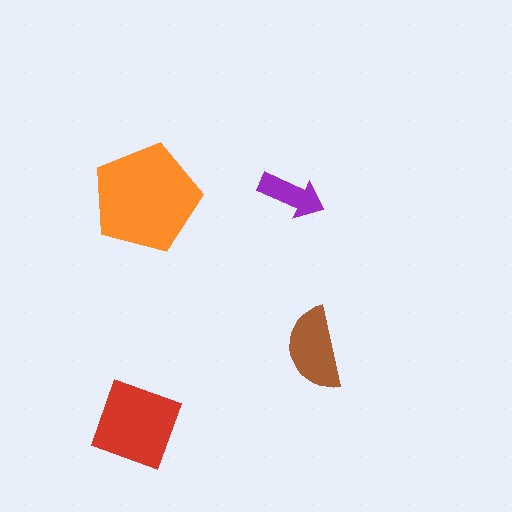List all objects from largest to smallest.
The orange pentagon, the red diamond, the brown semicircle, the purple arrow.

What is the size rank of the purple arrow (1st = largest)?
4th.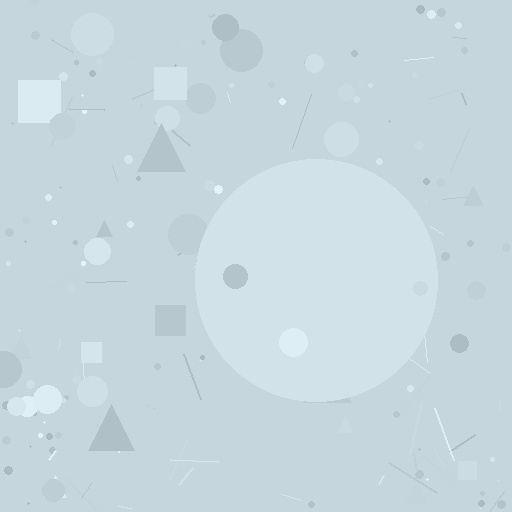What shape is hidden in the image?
A circle is hidden in the image.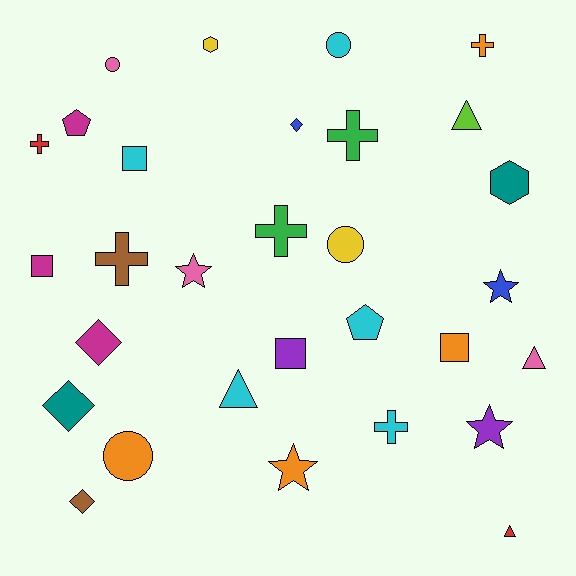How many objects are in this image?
There are 30 objects.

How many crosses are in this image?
There are 6 crosses.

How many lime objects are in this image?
There is 1 lime object.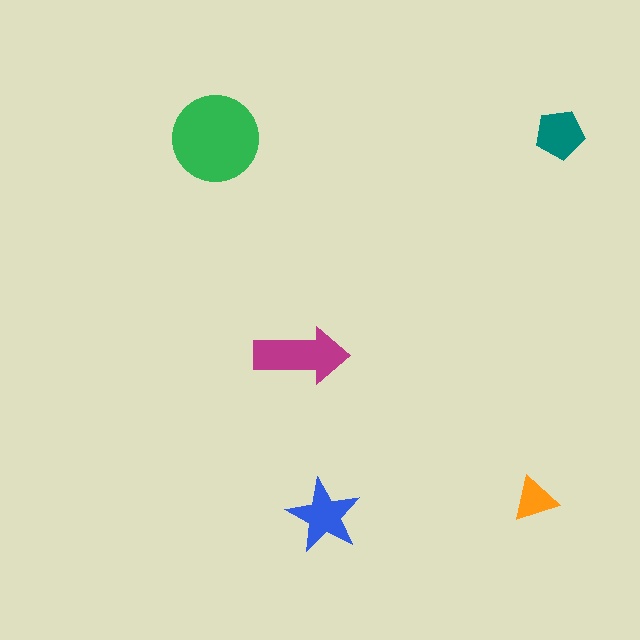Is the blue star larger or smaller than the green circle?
Smaller.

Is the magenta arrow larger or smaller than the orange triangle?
Larger.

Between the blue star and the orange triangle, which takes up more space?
The blue star.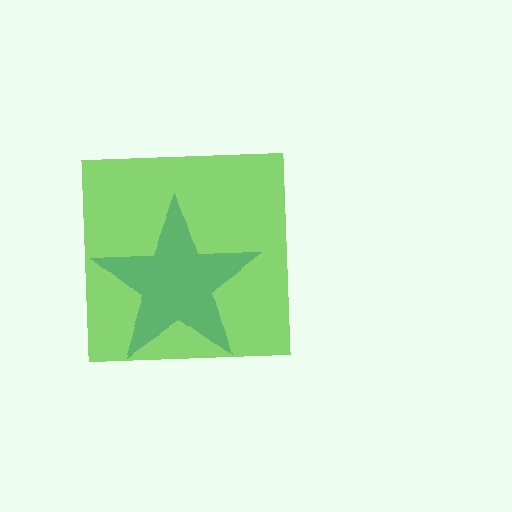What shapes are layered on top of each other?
The layered shapes are: a blue star, a lime square.